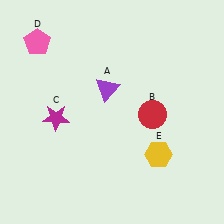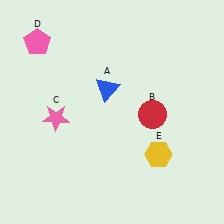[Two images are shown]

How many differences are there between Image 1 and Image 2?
There are 2 differences between the two images.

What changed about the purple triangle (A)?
In Image 1, A is purple. In Image 2, it changed to blue.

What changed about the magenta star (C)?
In Image 1, C is magenta. In Image 2, it changed to pink.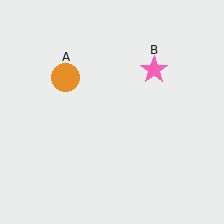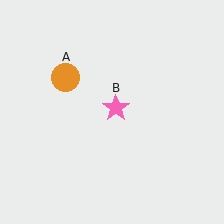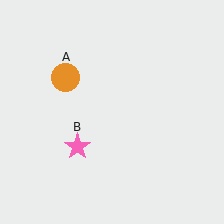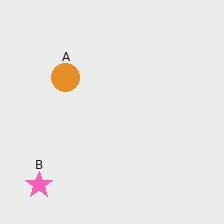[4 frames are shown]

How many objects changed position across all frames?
1 object changed position: pink star (object B).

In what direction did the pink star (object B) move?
The pink star (object B) moved down and to the left.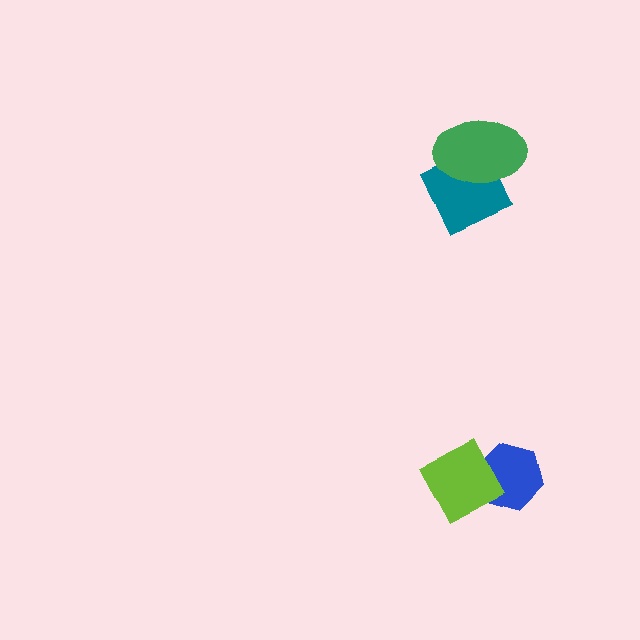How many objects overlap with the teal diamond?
1 object overlaps with the teal diamond.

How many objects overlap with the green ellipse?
1 object overlaps with the green ellipse.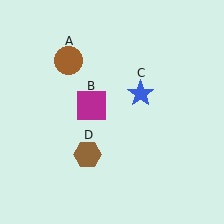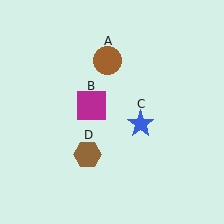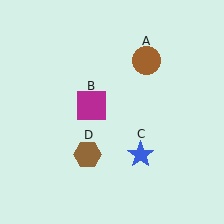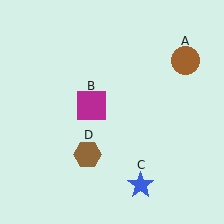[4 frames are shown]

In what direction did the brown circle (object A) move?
The brown circle (object A) moved right.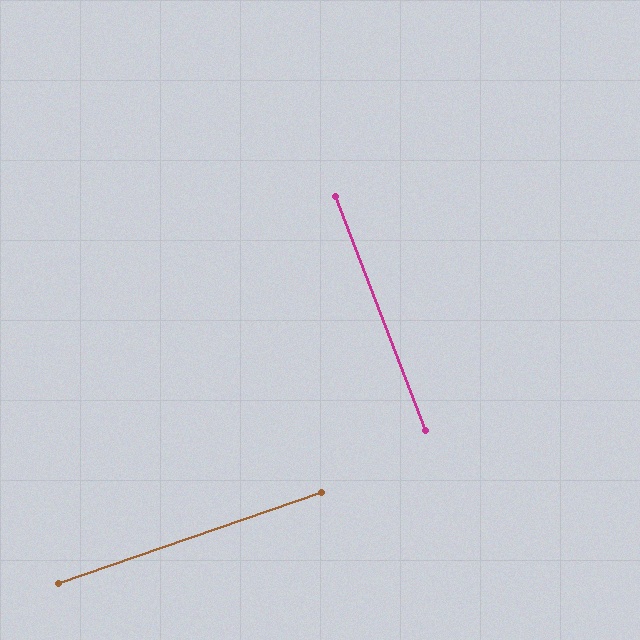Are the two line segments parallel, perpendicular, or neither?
Perpendicular — they meet at approximately 88°.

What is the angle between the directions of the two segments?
Approximately 88 degrees.